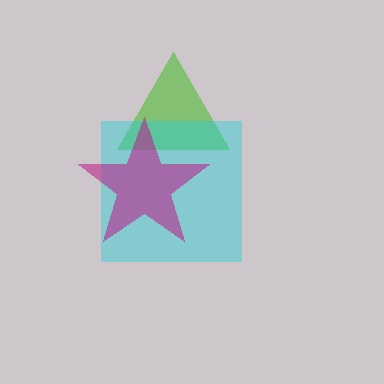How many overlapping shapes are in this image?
There are 3 overlapping shapes in the image.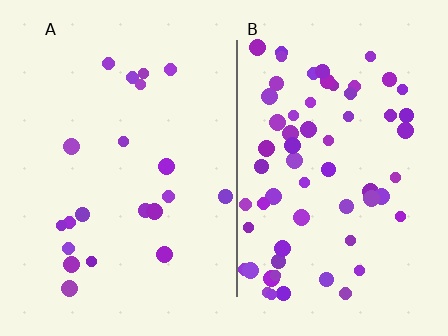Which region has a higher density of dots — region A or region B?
B (the right).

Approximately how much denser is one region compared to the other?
Approximately 3.1× — region B over region A.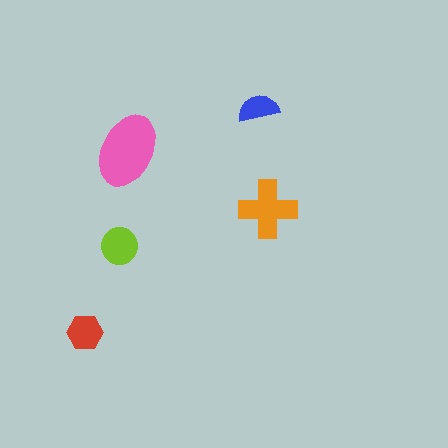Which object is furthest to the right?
The orange cross is rightmost.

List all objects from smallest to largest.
The blue semicircle, the red hexagon, the lime circle, the orange cross, the pink ellipse.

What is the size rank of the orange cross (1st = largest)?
2nd.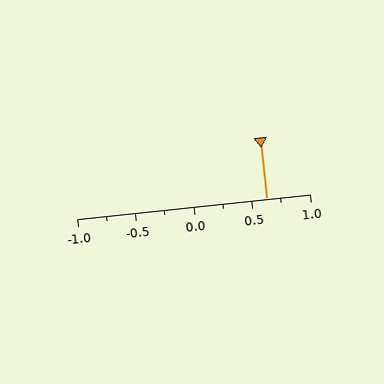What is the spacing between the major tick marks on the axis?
The major ticks are spaced 0.5 apart.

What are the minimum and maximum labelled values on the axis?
The axis runs from -1.0 to 1.0.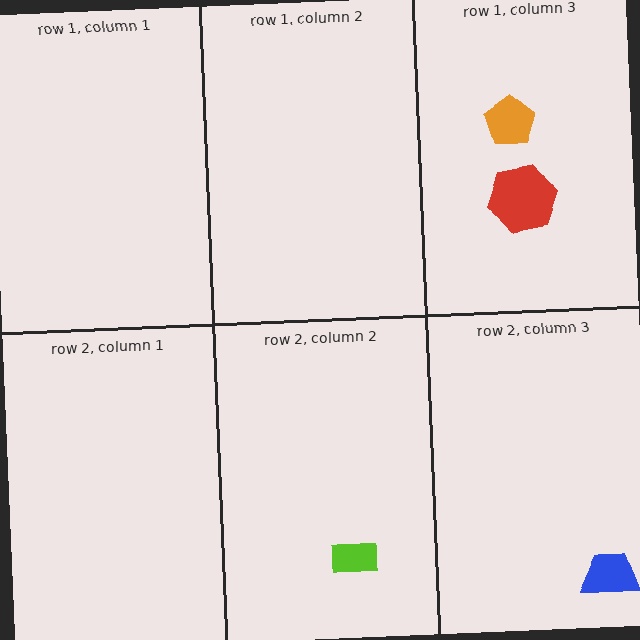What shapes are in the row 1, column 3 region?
The red hexagon, the orange pentagon.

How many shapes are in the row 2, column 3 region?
1.